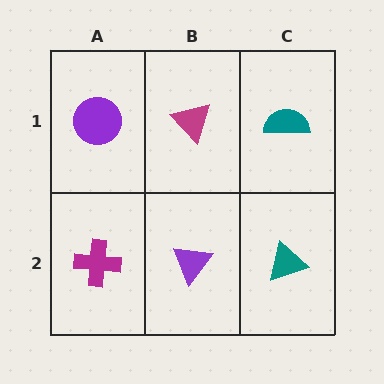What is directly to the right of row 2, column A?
A purple triangle.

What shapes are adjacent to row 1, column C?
A teal triangle (row 2, column C), a magenta triangle (row 1, column B).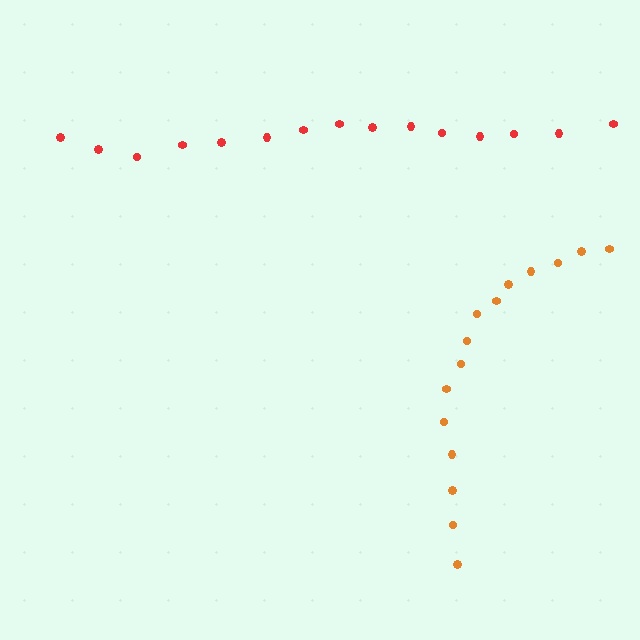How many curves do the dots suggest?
There are 2 distinct paths.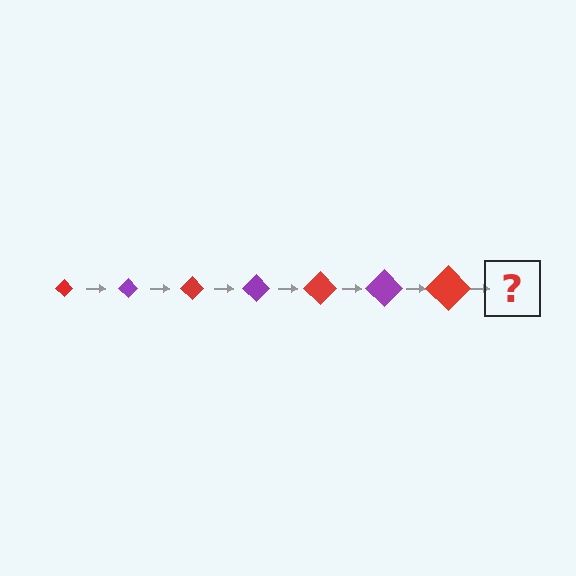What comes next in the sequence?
The next element should be a purple diamond, larger than the previous one.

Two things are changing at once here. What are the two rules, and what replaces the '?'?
The two rules are that the diamond grows larger each step and the color cycles through red and purple. The '?' should be a purple diamond, larger than the previous one.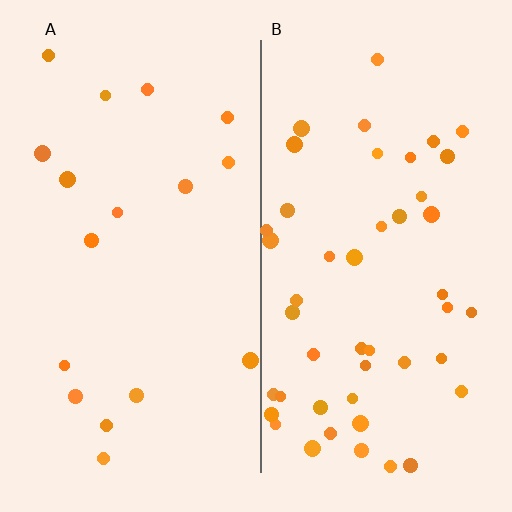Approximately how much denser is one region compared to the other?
Approximately 2.7× — region B over region A.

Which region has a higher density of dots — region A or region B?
B (the right).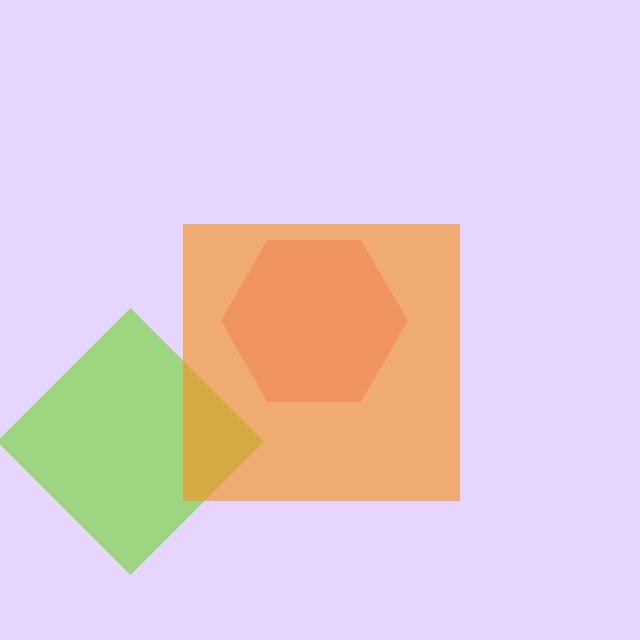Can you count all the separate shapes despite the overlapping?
Yes, there are 3 separate shapes.